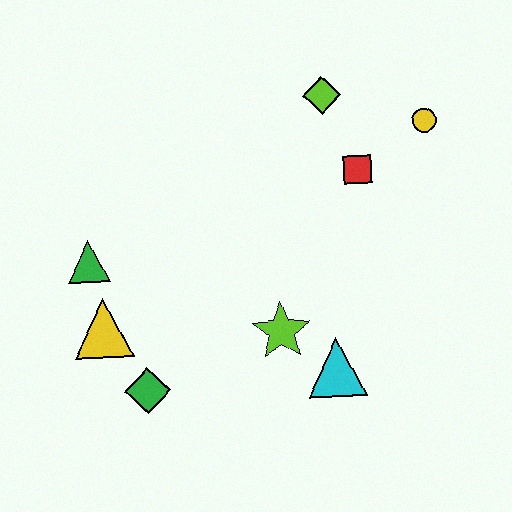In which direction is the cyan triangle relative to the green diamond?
The cyan triangle is to the right of the green diamond.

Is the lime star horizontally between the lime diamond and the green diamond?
Yes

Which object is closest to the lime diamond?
The red square is closest to the lime diamond.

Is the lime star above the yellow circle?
No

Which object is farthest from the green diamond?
The yellow circle is farthest from the green diamond.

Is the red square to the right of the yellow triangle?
Yes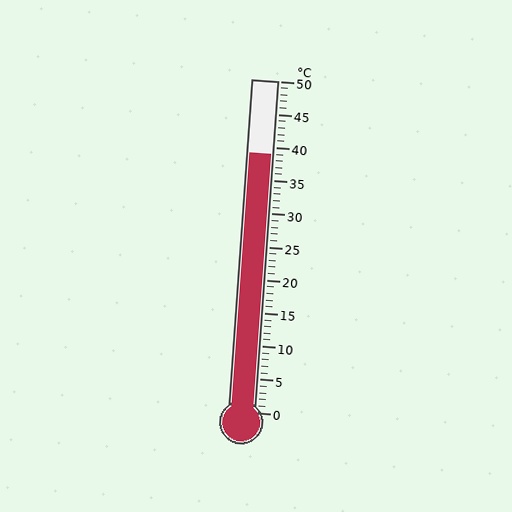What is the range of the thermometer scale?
The thermometer scale ranges from 0°C to 50°C.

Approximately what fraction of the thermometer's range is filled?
The thermometer is filled to approximately 80% of its range.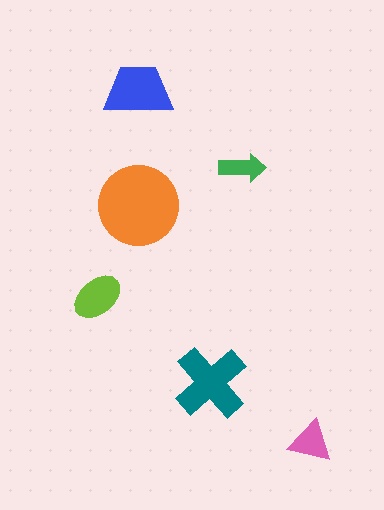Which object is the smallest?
The green arrow.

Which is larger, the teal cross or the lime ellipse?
The teal cross.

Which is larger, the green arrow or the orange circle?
The orange circle.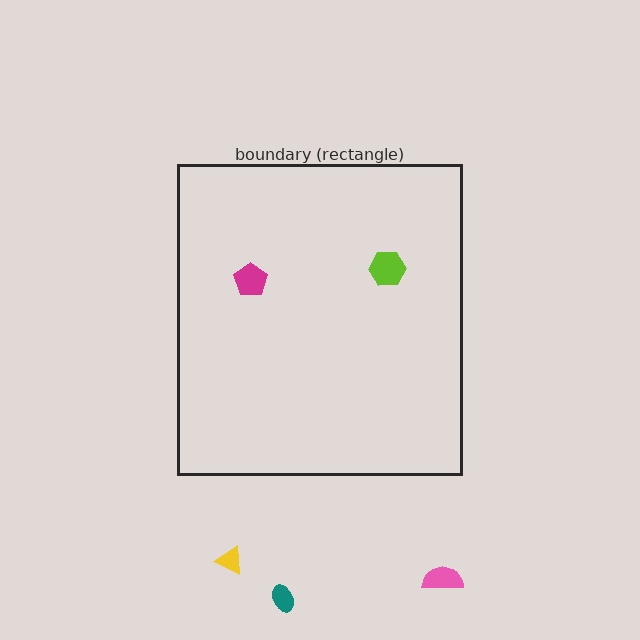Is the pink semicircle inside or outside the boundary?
Outside.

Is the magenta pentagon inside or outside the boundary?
Inside.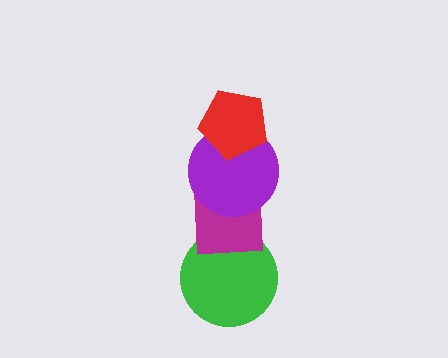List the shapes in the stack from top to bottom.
From top to bottom: the red pentagon, the purple circle, the magenta square, the green circle.